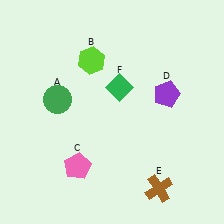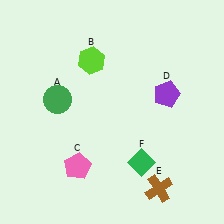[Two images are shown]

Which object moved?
The green diamond (F) moved down.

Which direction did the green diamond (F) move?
The green diamond (F) moved down.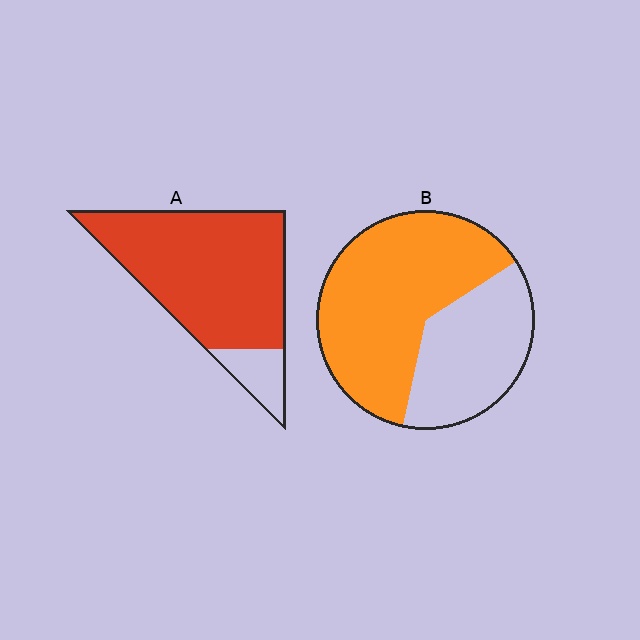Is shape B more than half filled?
Yes.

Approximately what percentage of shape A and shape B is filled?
A is approximately 85% and B is approximately 65%.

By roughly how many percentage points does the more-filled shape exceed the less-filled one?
By roughly 25 percentage points (A over B).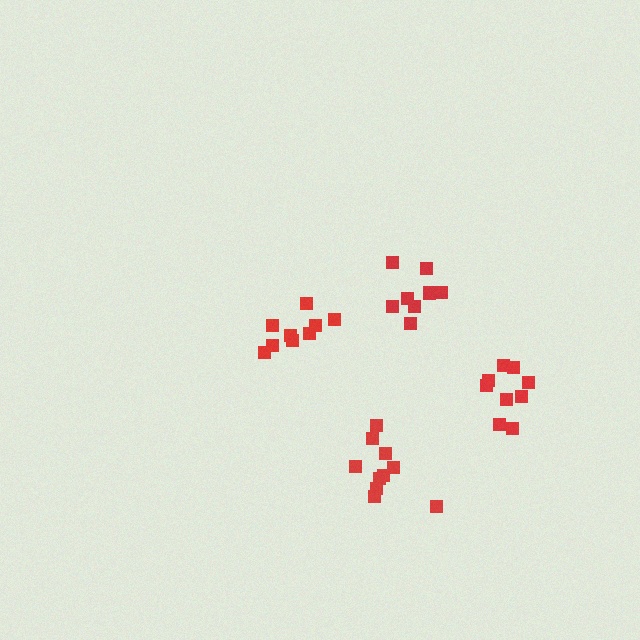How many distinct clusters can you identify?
There are 4 distinct clusters.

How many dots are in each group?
Group 1: 9 dots, Group 2: 10 dots, Group 3: 9 dots, Group 4: 8 dots (36 total).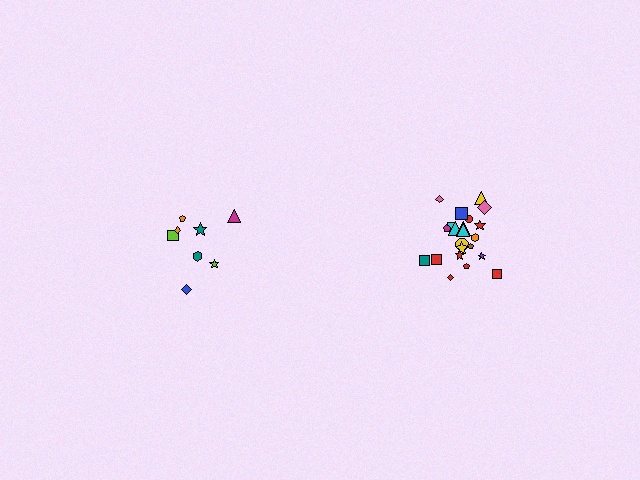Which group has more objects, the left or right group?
The right group.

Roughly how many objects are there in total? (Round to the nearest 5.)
Roughly 30 objects in total.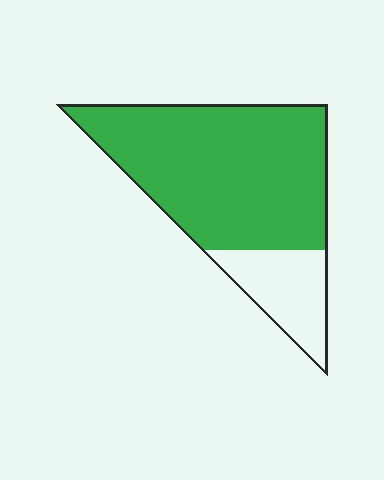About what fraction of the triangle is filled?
About four fifths (4/5).